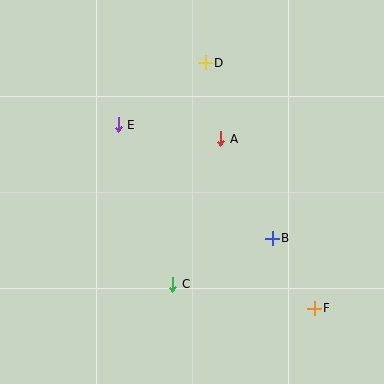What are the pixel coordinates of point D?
Point D is at (205, 63).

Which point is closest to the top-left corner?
Point E is closest to the top-left corner.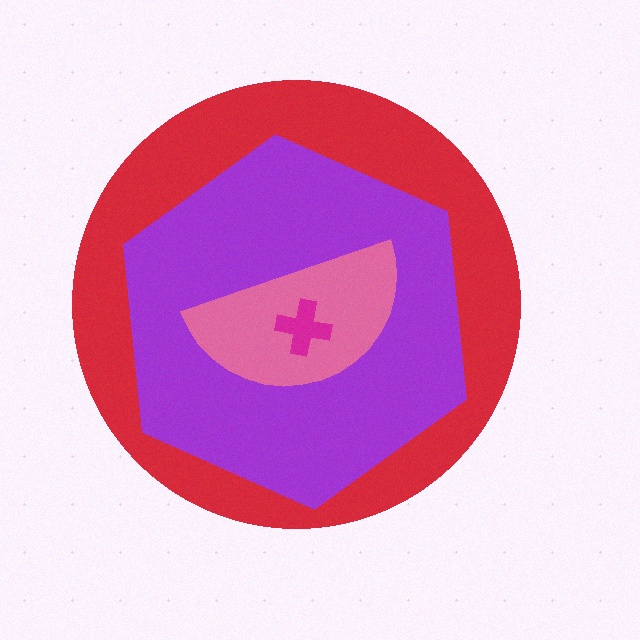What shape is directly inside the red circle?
The purple hexagon.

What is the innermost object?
The magenta cross.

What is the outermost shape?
The red circle.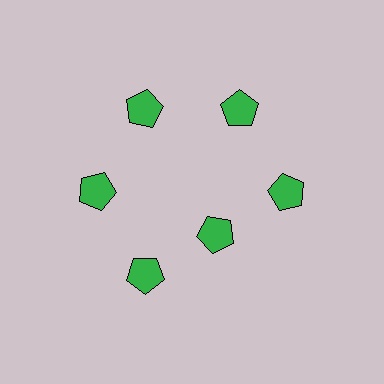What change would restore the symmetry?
The symmetry would be restored by moving it outward, back onto the ring so that all 6 pentagons sit at equal angles and equal distance from the center.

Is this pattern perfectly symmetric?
No. The 6 green pentagons are arranged in a ring, but one element near the 5 o'clock position is pulled inward toward the center, breaking the 6-fold rotational symmetry.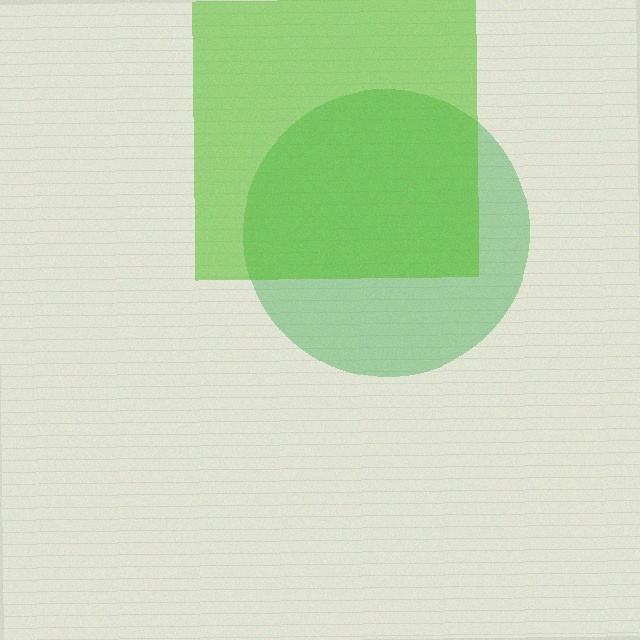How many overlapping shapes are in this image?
There are 2 overlapping shapes in the image.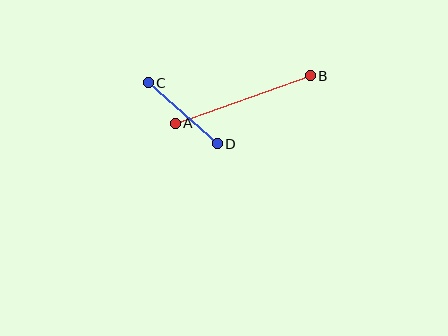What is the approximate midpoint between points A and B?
The midpoint is at approximately (243, 99) pixels.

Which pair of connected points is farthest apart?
Points A and B are farthest apart.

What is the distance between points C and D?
The distance is approximately 92 pixels.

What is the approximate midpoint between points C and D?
The midpoint is at approximately (183, 113) pixels.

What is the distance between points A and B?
The distance is approximately 143 pixels.